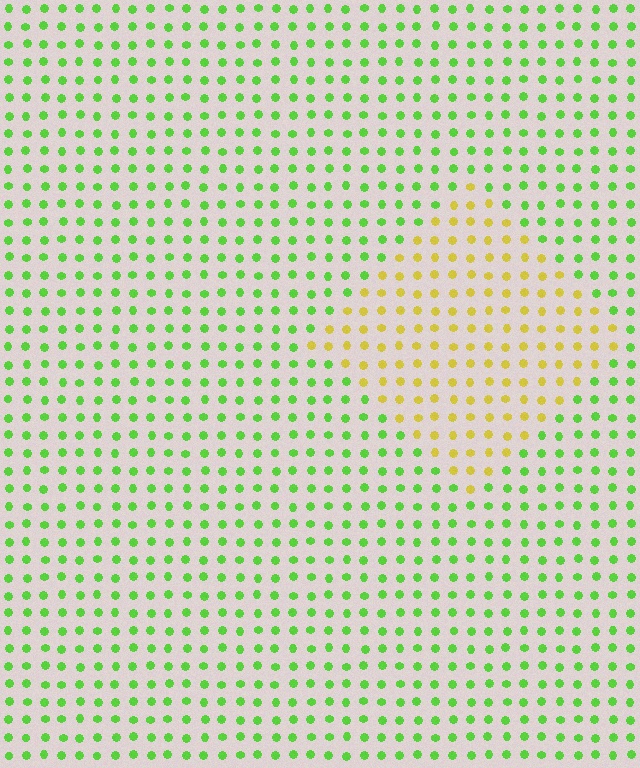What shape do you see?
I see a diamond.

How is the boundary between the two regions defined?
The boundary is defined purely by a slight shift in hue (about 54 degrees). Spacing, size, and orientation are identical on both sides.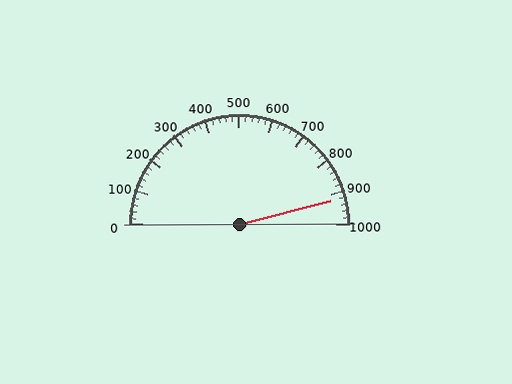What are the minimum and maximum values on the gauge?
The gauge ranges from 0 to 1000.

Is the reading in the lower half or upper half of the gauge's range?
The reading is in the upper half of the range (0 to 1000).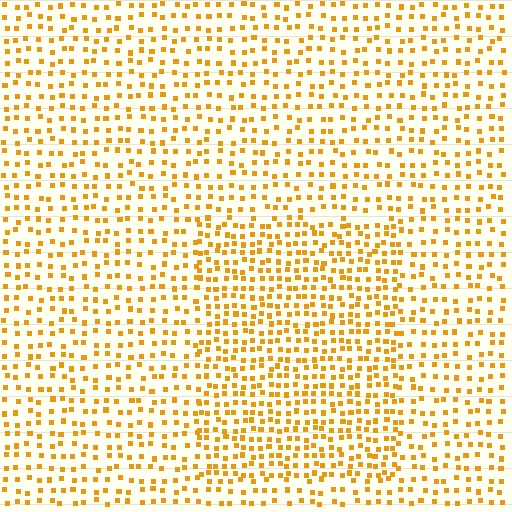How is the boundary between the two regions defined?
The boundary is defined by a change in element density (approximately 1.6x ratio). All elements are the same color, size, and shape.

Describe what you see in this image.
The image contains small orange elements arranged at two different densities. A rectangle-shaped region is visible where the elements are more densely packed than the surrounding area.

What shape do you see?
I see a rectangle.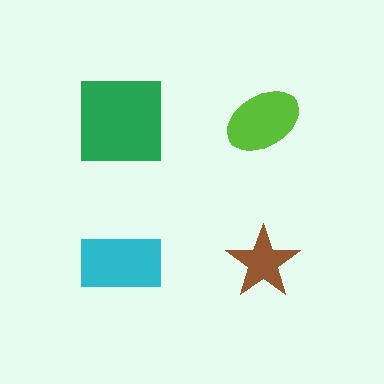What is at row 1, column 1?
A green square.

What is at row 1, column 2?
A lime ellipse.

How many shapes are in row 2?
2 shapes.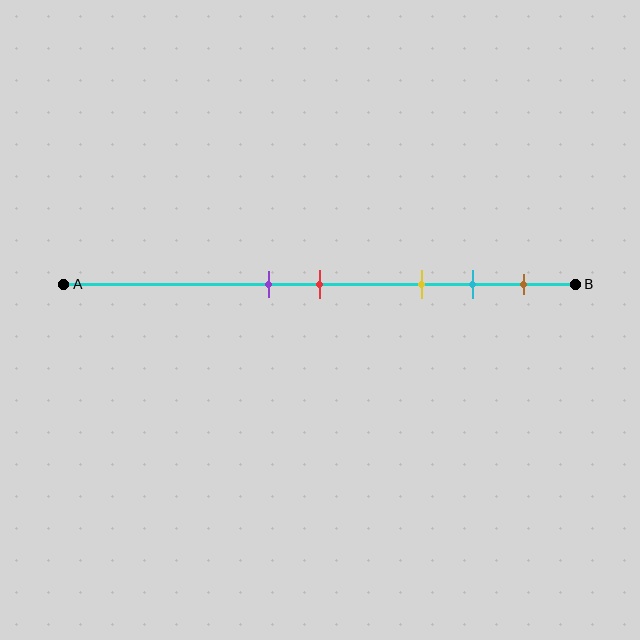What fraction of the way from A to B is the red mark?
The red mark is approximately 50% (0.5) of the way from A to B.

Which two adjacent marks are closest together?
The purple and red marks are the closest adjacent pair.